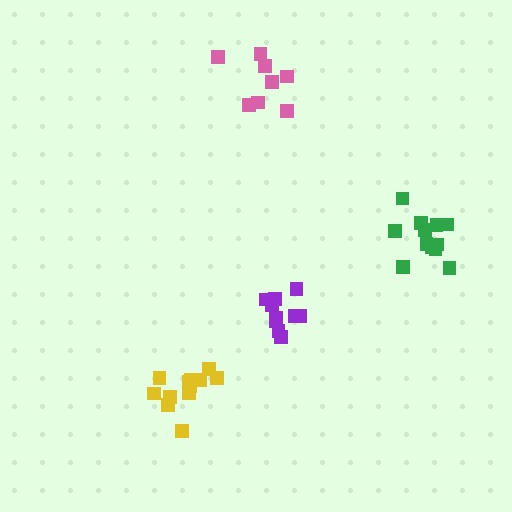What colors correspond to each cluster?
The clusters are colored: purple, green, pink, yellow.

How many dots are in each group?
Group 1: 10 dots, Group 2: 12 dots, Group 3: 8 dots, Group 4: 12 dots (42 total).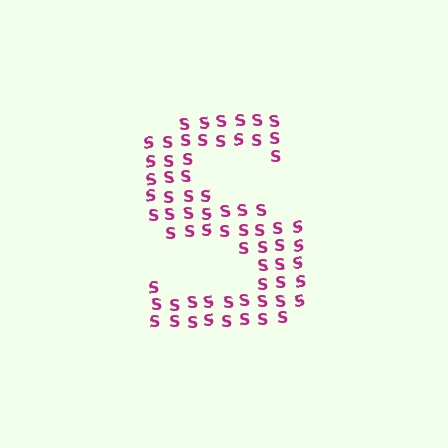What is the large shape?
The large shape is the letter S.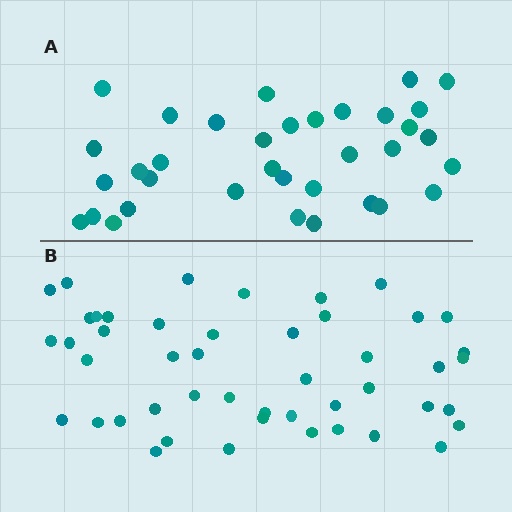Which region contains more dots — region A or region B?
Region B (the bottom region) has more dots.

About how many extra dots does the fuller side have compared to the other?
Region B has roughly 12 or so more dots than region A.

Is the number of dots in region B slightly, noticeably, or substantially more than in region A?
Region B has noticeably more, but not dramatically so. The ratio is roughly 1.3 to 1.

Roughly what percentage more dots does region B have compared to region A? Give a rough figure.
About 35% more.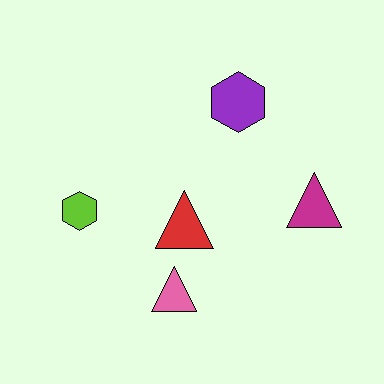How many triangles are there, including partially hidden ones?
There are 3 triangles.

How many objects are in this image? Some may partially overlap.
There are 5 objects.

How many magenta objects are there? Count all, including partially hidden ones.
There is 1 magenta object.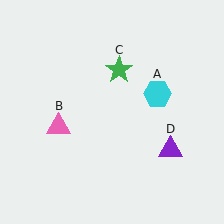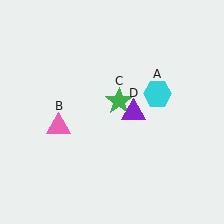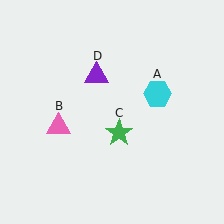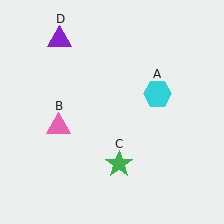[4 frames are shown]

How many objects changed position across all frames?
2 objects changed position: green star (object C), purple triangle (object D).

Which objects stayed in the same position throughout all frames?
Cyan hexagon (object A) and pink triangle (object B) remained stationary.